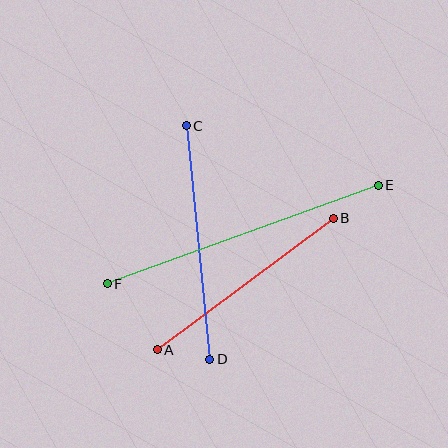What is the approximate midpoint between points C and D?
The midpoint is at approximately (198, 243) pixels.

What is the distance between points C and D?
The distance is approximately 235 pixels.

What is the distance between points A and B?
The distance is approximately 220 pixels.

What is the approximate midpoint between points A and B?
The midpoint is at approximately (245, 284) pixels.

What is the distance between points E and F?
The distance is approximately 288 pixels.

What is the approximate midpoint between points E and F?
The midpoint is at approximately (243, 235) pixels.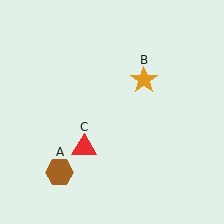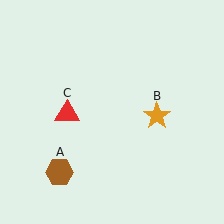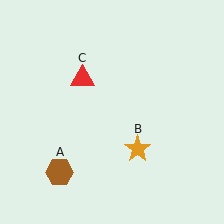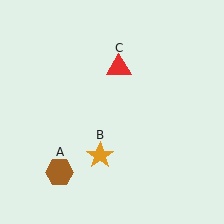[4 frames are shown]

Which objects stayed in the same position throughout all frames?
Brown hexagon (object A) remained stationary.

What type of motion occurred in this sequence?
The orange star (object B), red triangle (object C) rotated clockwise around the center of the scene.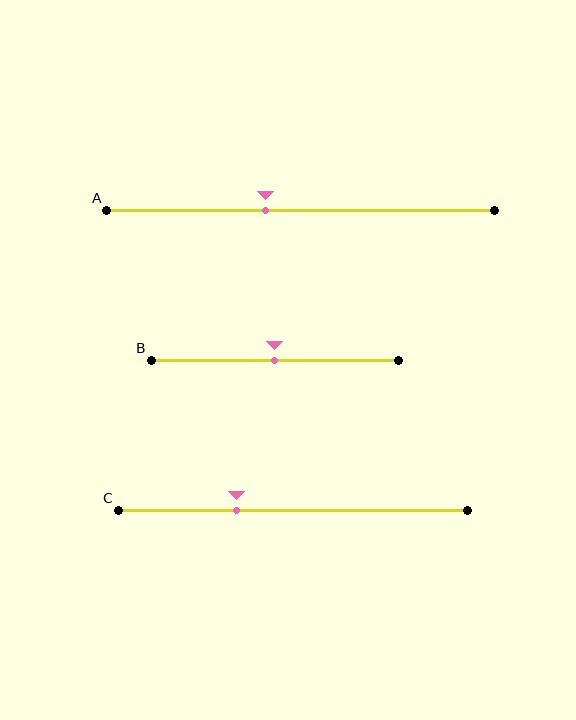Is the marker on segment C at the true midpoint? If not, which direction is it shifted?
No, the marker on segment C is shifted to the left by about 16% of the segment length.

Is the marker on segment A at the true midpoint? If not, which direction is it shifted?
No, the marker on segment A is shifted to the left by about 9% of the segment length.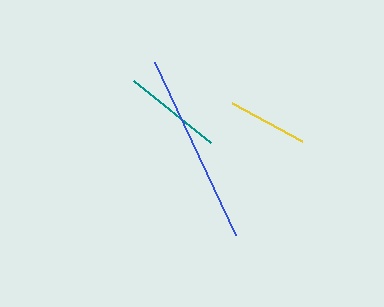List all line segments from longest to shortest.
From longest to shortest: blue, teal, yellow.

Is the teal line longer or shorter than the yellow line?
The teal line is longer than the yellow line.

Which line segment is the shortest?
The yellow line is the shortest at approximately 79 pixels.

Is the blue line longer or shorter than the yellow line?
The blue line is longer than the yellow line.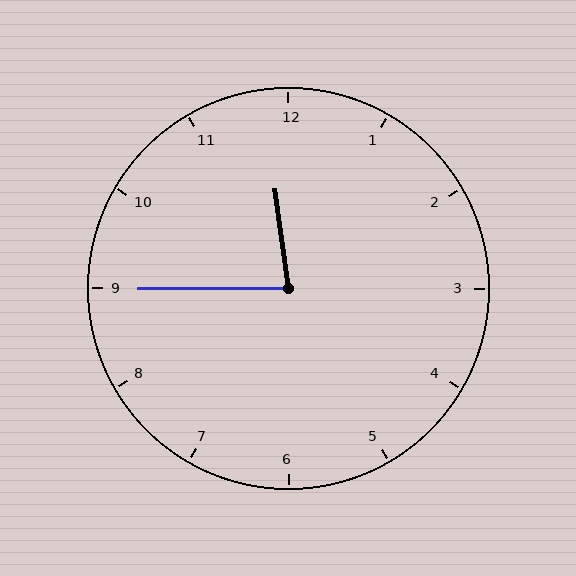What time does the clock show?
11:45.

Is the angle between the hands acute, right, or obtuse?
It is acute.